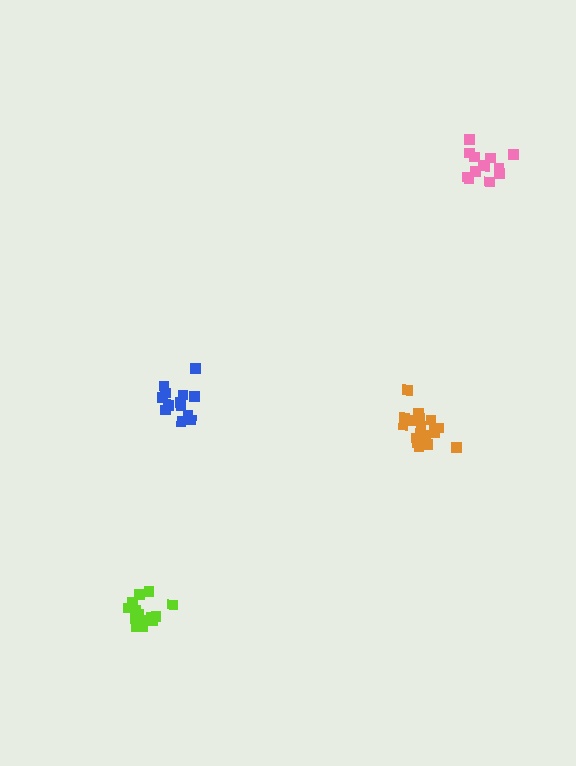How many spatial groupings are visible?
There are 4 spatial groupings.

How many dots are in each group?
Group 1: 13 dots, Group 2: 16 dots, Group 3: 18 dots, Group 4: 13 dots (60 total).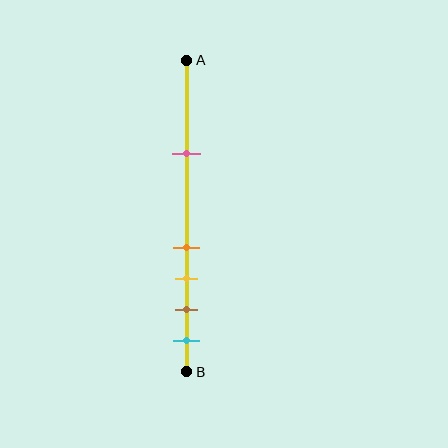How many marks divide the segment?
There are 5 marks dividing the segment.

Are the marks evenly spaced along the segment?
No, the marks are not evenly spaced.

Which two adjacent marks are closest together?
The orange and yellow marks are the closest adjacent pair.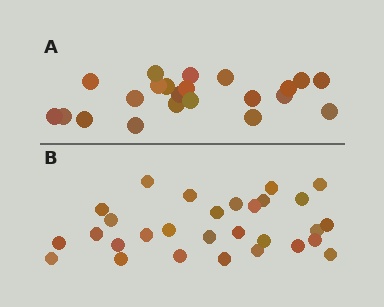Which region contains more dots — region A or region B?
Region B (the bottom region) has more dots.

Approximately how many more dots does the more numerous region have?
Region B has roughly 8 or so more dots than region A.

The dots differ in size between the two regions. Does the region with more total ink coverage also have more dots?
No. Region A has more total ink coverage because its dots are larger, but region B actually contains more individual dots. Total area can be misleading — the number of items is what matters here.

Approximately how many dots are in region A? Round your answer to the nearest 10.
About 20 dots. (The exact count is 22, which rounds to 20.)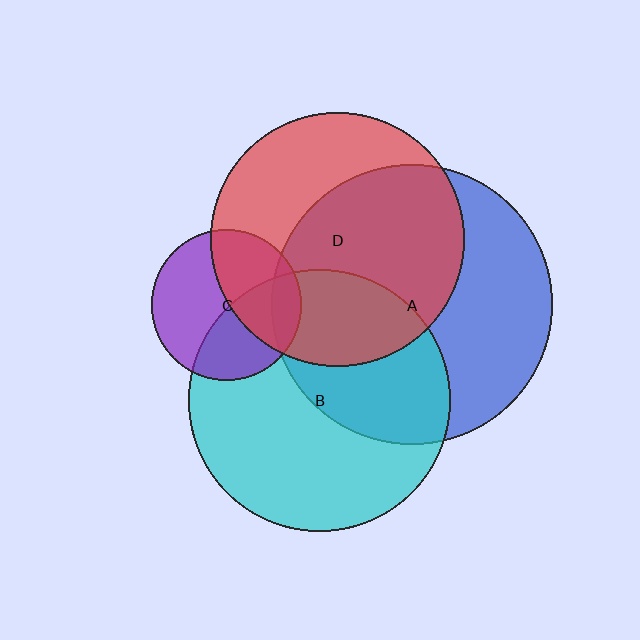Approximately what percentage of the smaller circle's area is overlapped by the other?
Approximately 45%.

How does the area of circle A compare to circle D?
Approximately 1.2 times.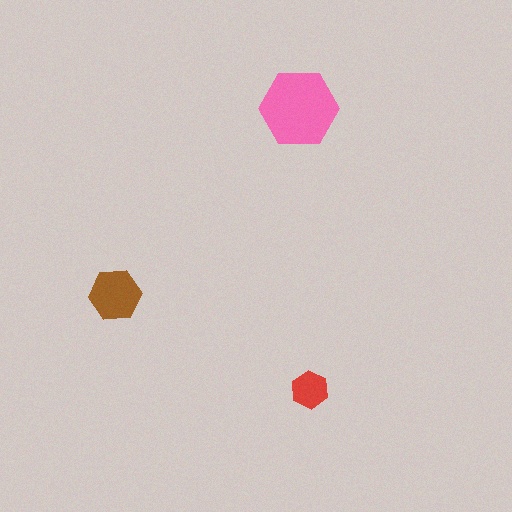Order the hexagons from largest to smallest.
the pink one, the brown one, the red one.